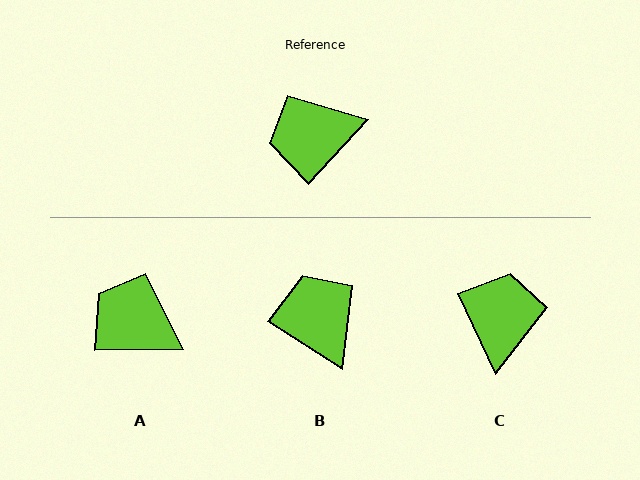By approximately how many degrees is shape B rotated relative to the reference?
Approximately 80 degrees clockwise.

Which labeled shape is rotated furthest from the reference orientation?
C, about 112 degrees away.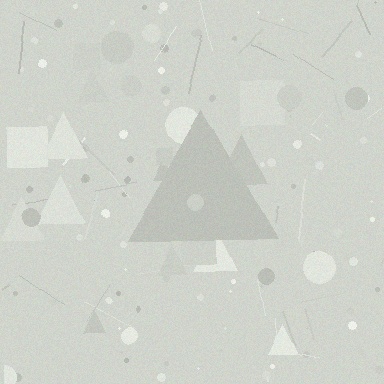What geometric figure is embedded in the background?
A triangle is embedded in the background.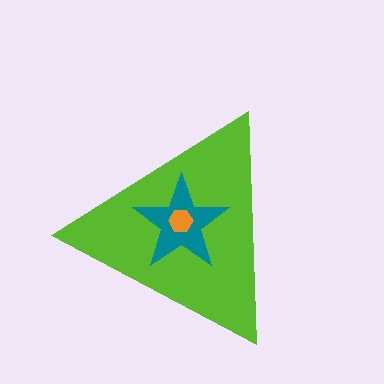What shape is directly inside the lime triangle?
The teal star.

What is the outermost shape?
The lime triangle.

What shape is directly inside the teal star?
The orange hexagon.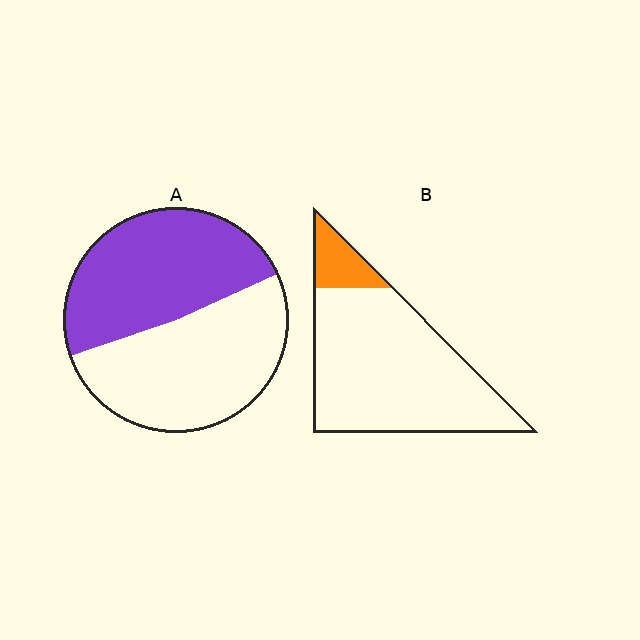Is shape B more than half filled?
No.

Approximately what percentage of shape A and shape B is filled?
A is approximately 50% and B is approximately 15%.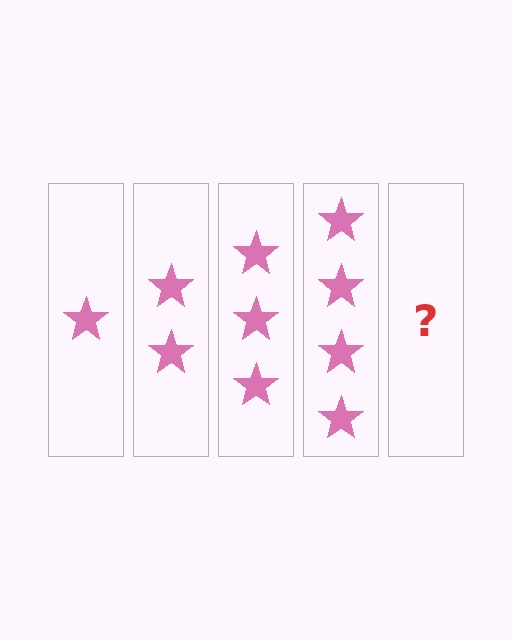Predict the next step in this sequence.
The next step is 5 stars.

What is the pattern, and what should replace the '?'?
The pattern is that each step adds one more star. The '?' should be 5 stars.